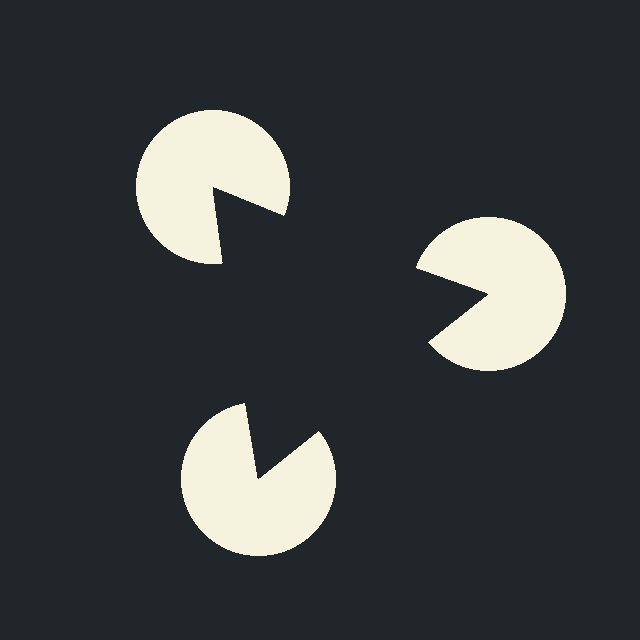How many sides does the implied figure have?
3 sides.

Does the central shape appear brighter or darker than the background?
It typically appears slightly darker than the background, even though no actual brightness change is drawn.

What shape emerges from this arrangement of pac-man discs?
An illusory triangle — its edges are inferred from the aligned wedge cuts in the pac-man discs, not physically drawn.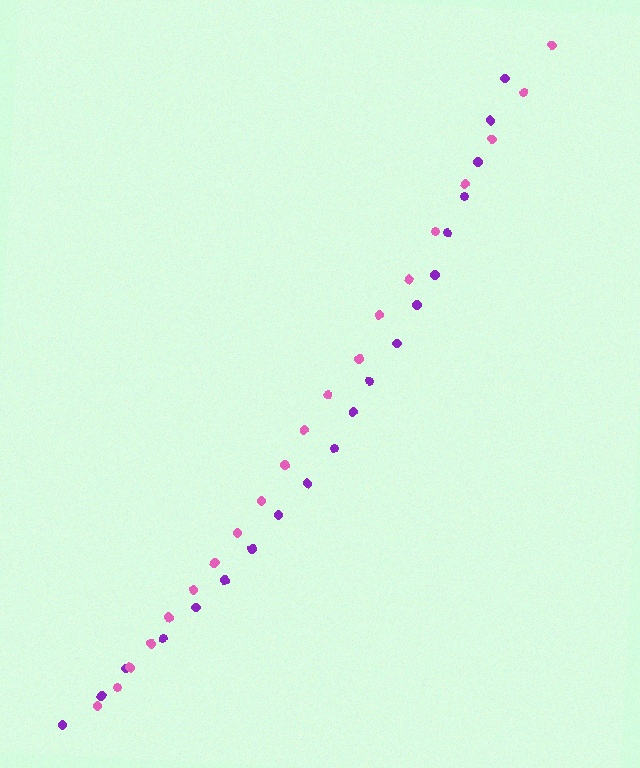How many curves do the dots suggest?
There are 2 distinct paths.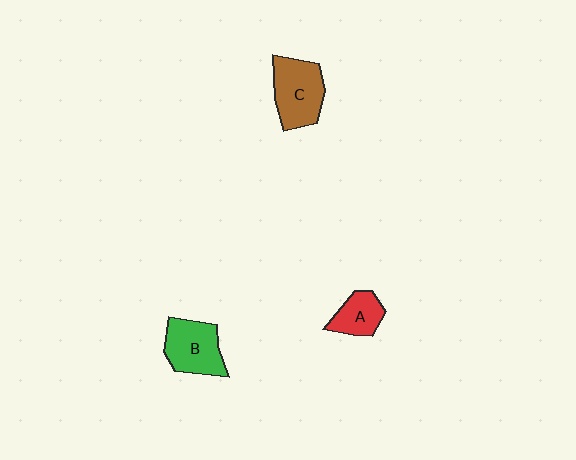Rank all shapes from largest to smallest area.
From largest to smallest: C (brown), B (green), A (red).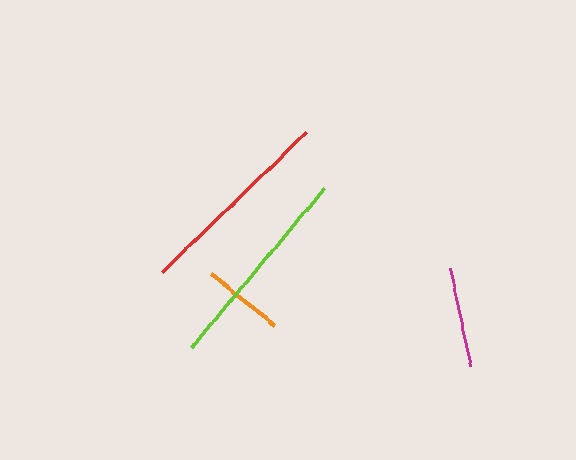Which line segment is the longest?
The lime line is the longest at approximately 207 pixels.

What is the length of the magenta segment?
The magenta segment is approximately 100 pixels long.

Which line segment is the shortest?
The orange line is the shortest at approximately 82 pixels.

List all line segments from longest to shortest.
From longest to shortest: lime, red, magenta, orange.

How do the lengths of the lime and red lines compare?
The lime and red lines are approximately the same length.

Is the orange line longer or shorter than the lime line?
The lime line is longer than the orange line.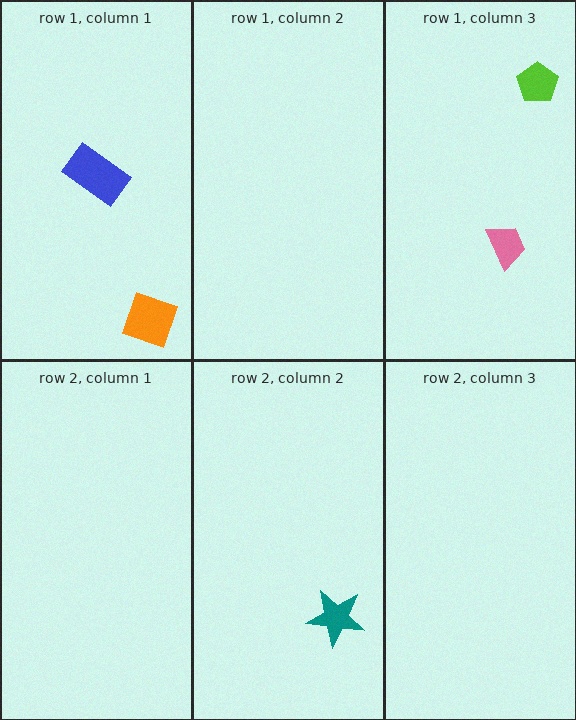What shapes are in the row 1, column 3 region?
The lime pentagon, the pink trapezoid.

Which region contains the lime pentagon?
The row 1, column 3 region.